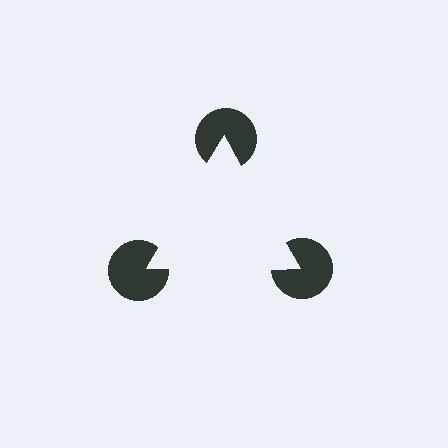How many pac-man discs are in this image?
There are 3 — one at each vertex of the illusory triangle.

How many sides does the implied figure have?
3 sides.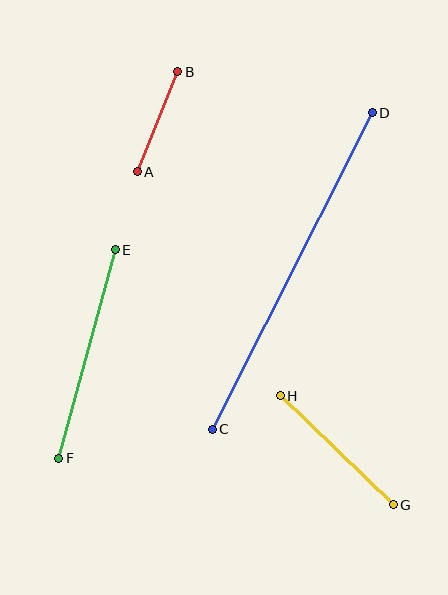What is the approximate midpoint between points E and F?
The midpoint is at approximately (87, 354) pixels.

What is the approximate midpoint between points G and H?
The midpoint is at approximately (337, 450) pixels.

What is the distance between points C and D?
The distance is approximately 354 pixels.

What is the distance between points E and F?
The distance is approximately 216 pixels.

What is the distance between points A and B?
The distance is approximately 108 pixels.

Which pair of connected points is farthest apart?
Points C and D are farthest apart.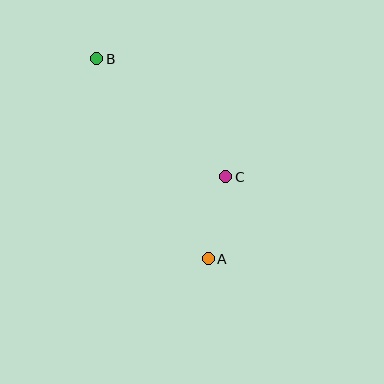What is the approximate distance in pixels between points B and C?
The distance between B and C is approximately 175 pixels.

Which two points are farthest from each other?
Points A and B are farthest from each other.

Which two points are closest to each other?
Points A and C are closest to each other.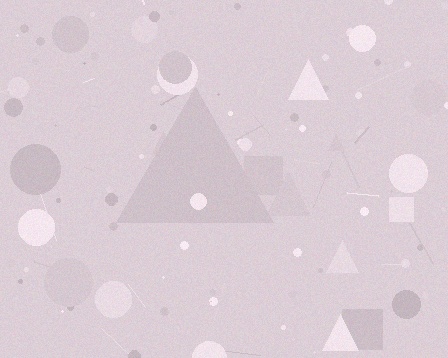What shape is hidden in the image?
A triangle is hidden in the image.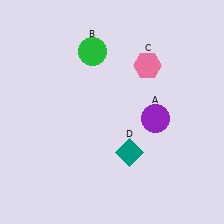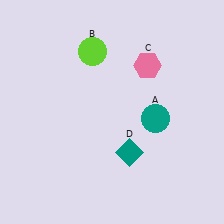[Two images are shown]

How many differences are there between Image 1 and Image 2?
There are 2 differences between the two images.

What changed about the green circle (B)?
In Image 1, B is green. In Image 2, it changed to lime.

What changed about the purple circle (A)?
In Image 1, A is purple. In Image 2, it changed to teal.